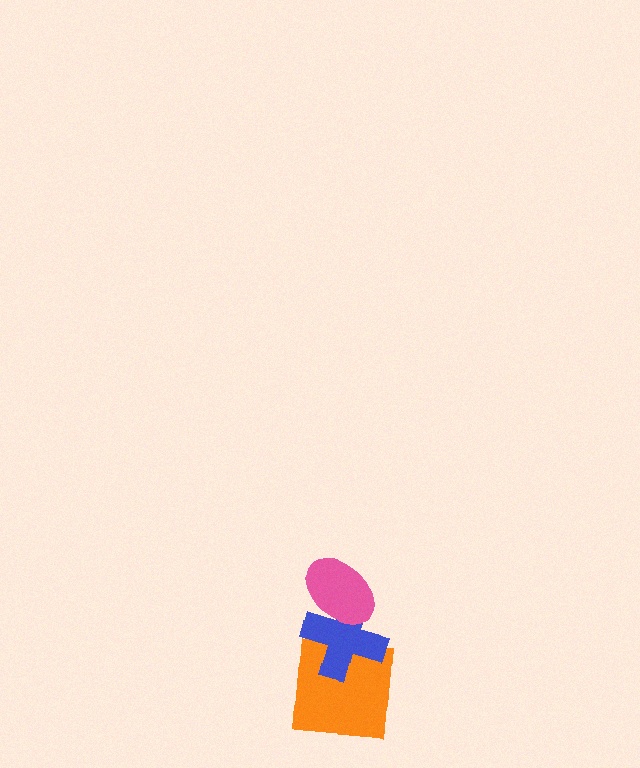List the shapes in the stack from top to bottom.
From top to bottom: the pink ellipse, the blue cross, the orange square.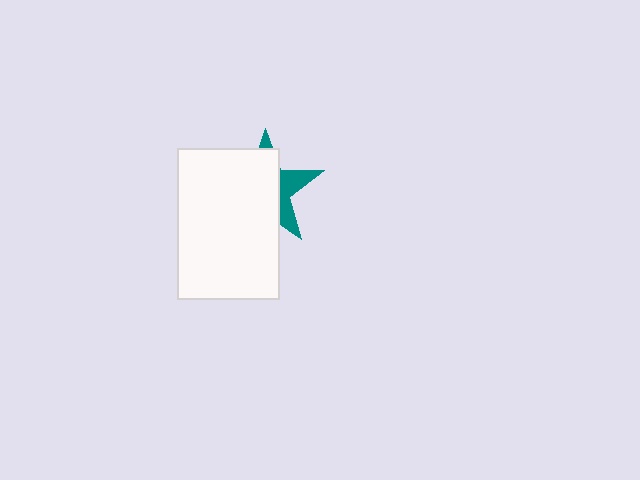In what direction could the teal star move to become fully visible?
The teal star could move right. That would shift it out from behind the white rectangle entirely.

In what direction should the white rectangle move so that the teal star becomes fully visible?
The white rectangle should move left. That is the shortest direction to clear the overlap and leave the teal star fully visible.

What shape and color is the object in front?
The object in front is a white rectangle.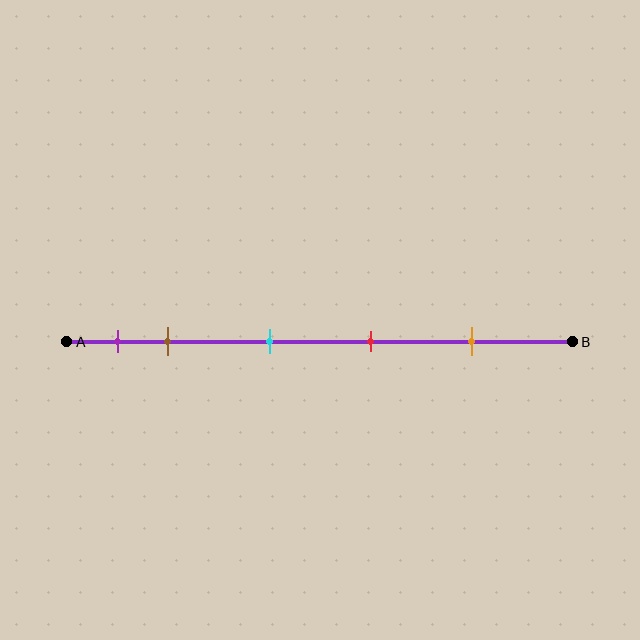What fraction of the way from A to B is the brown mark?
The brown mark is approximately 20% (0.2) of the way from A to B.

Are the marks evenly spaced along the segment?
No, the marks are not evenly spaced.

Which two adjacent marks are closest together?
The purple and brown marks are the closest adjacent pair.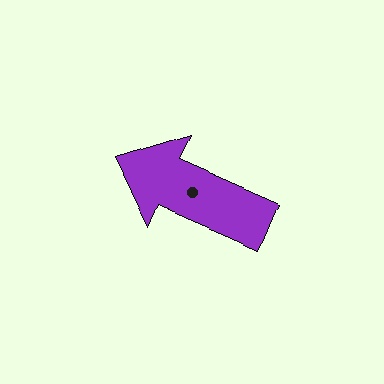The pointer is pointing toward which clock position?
Roughly 10 o'clock.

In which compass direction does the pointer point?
Northwest.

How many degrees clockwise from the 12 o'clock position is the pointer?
Approximately 294 degrees.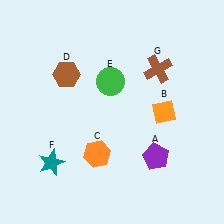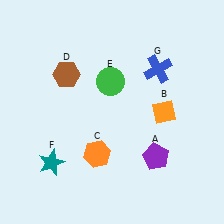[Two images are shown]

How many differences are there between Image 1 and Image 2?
There is 1 difference between the two images.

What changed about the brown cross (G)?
In Image 1, G is brown. In Image 2, it changed to blue.